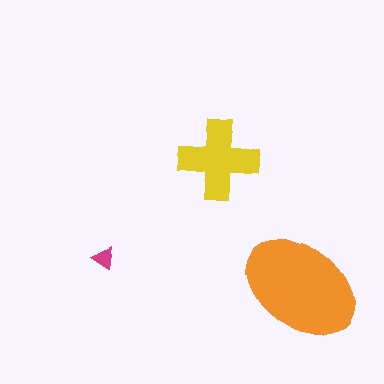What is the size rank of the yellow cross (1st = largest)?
2nd.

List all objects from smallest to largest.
The magenta triangle, the yellow cross, the orange ellipse.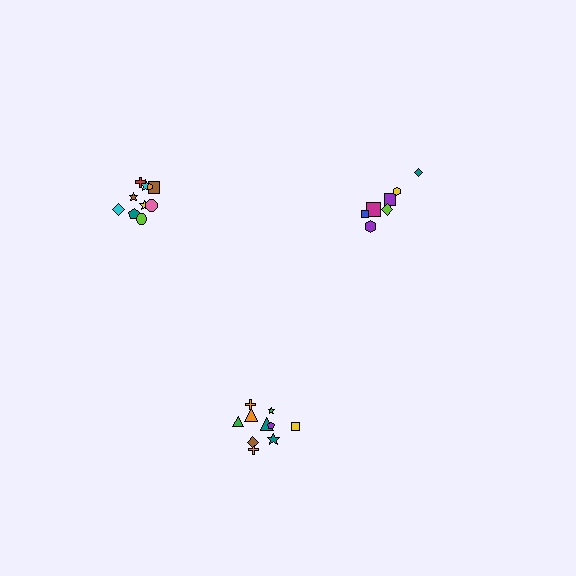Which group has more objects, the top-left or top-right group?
The top-left group.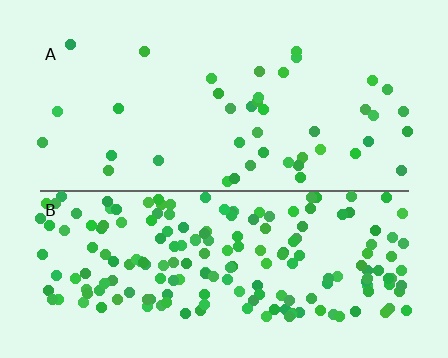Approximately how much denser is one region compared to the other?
Approximately 4.5× — region B over region A.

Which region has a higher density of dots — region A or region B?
B (the bottom).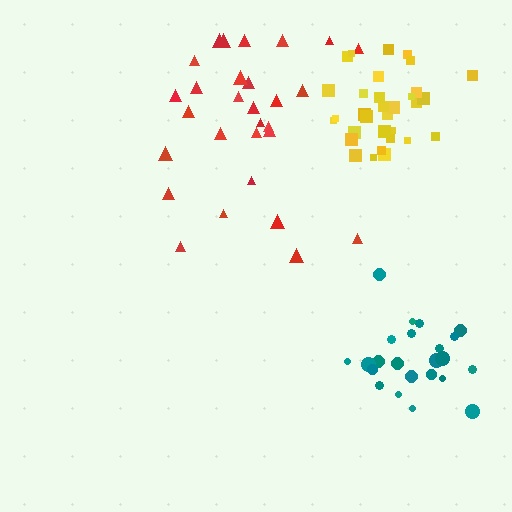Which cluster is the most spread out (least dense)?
Red.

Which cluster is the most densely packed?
Yellow.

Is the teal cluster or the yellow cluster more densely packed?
Yellow.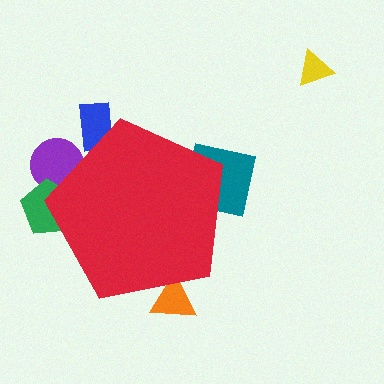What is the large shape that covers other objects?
A red pentagon.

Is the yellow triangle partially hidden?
No, the yellow triangle is fully visible.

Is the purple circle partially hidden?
Yes, the purple circle is partially hidden behind the red pentagon.